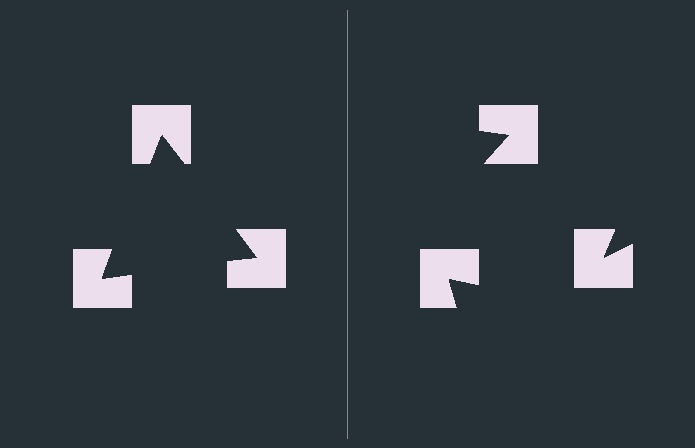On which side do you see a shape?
An illusory triangle appears on the left side. On the right side the wedge cuts are rotated, so no coherent shape forms.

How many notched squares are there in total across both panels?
6 — 3 on each side.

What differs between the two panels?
The notched squares are positioned identically on both sides; only the wedge orientations differ. On the left they align to a triangle; on the right they are misaligned.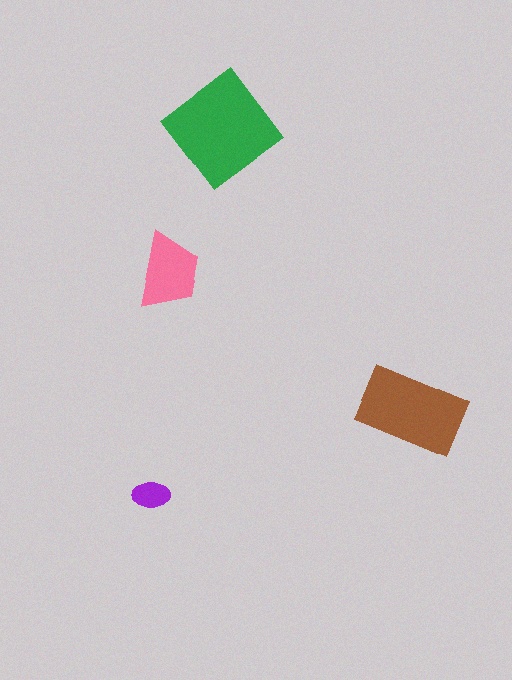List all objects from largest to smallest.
The green diamond, the brown rectangle, the pink trapezoid, the purple ellipse.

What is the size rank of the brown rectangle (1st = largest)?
2nd.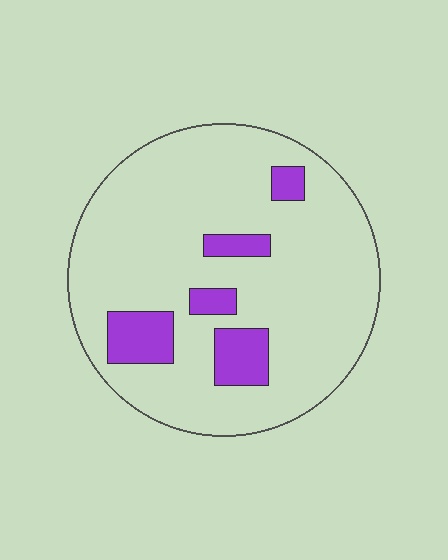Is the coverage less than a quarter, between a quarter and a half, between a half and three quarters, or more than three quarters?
Less than a quarter.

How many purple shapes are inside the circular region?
5.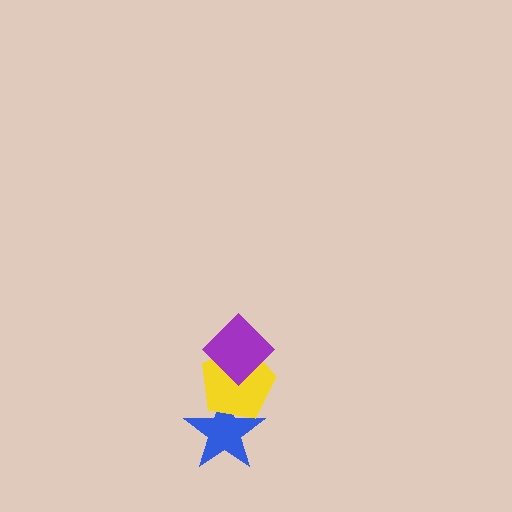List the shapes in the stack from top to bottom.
From top to bottom: the purple diamond, the yellow pentagon, the blue star.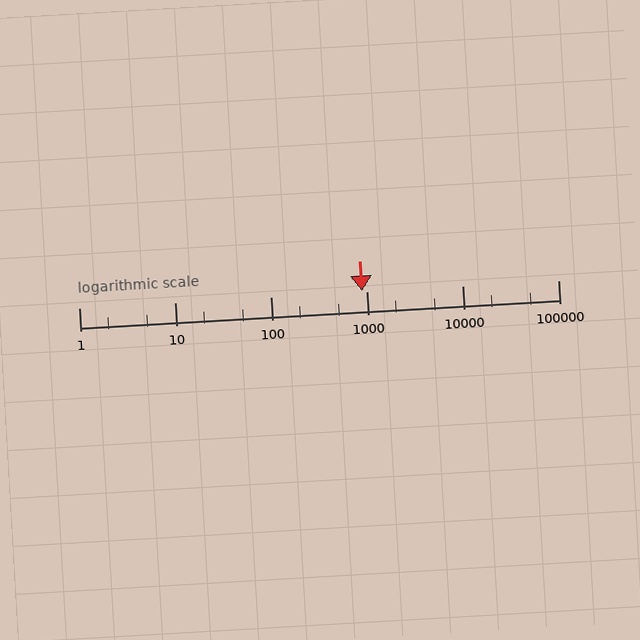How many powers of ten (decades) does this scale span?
The scale spans 5 decades, from 1 to 100000.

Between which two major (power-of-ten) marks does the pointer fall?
The pointer is between 100 and 1000.